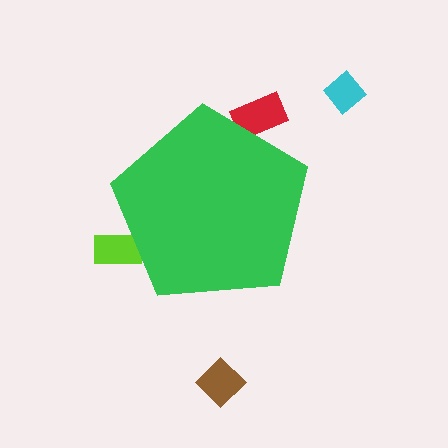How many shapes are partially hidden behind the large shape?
2 shapes are partially hidden.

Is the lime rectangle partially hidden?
Yes, the lime rectangle is partially hidden behind the green pentagon.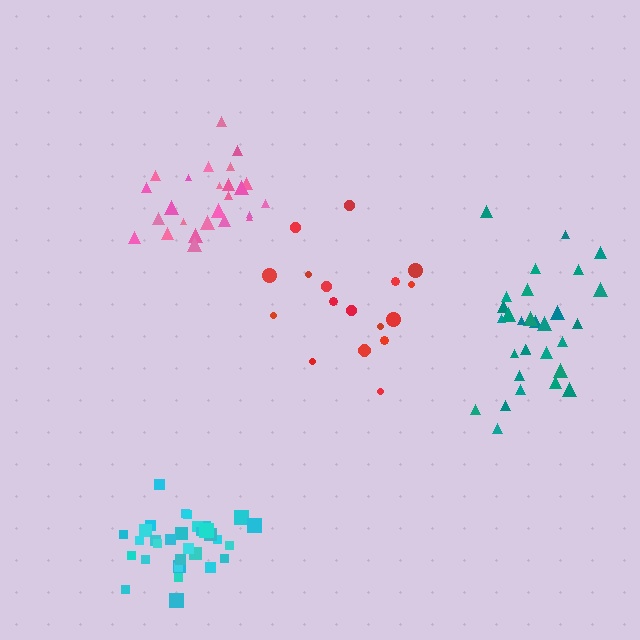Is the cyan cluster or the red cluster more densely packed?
Cyan.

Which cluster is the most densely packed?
Cyan.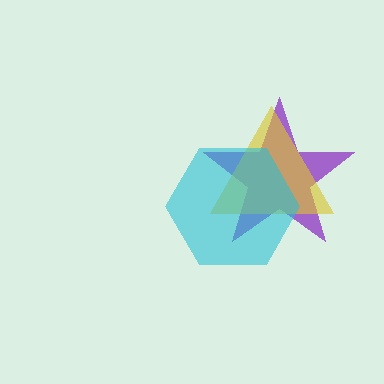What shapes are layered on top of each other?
The layered shapes are: a purple star, a yellow triangle, a cyan hexagon.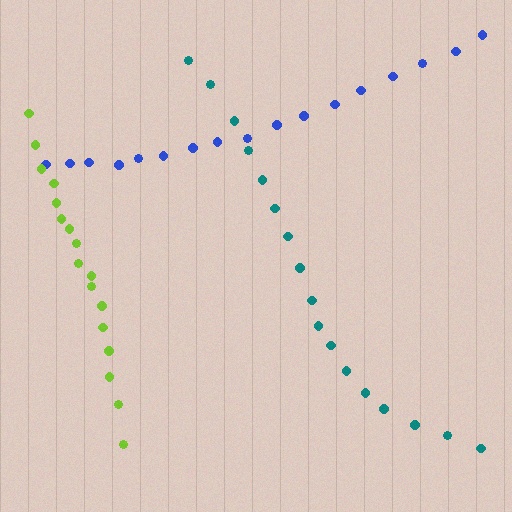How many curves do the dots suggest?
There are 3 distinct paths.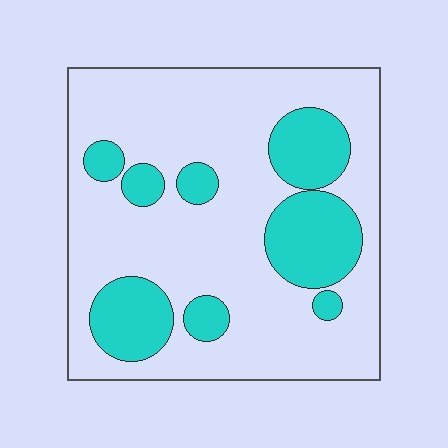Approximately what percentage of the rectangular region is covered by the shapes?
Approximately 25%.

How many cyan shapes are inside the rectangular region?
8.